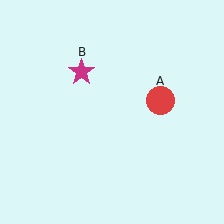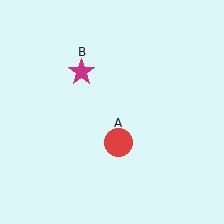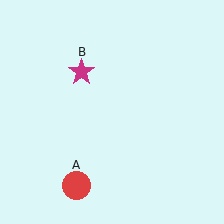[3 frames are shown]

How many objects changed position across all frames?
1 object changed position: red circle (object A).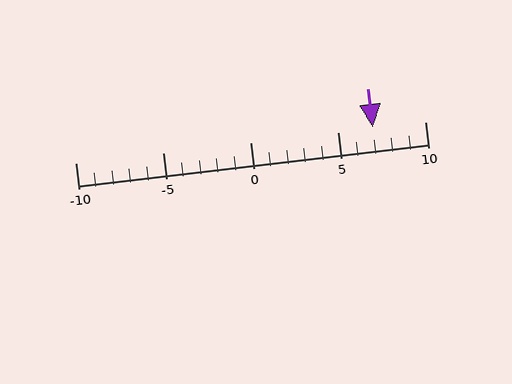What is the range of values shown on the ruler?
The ruler shows values from -10 to 10.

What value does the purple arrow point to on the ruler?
The purple arrow points to approximately 7.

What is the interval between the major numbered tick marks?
The major tick marks are spaced 5 units apart.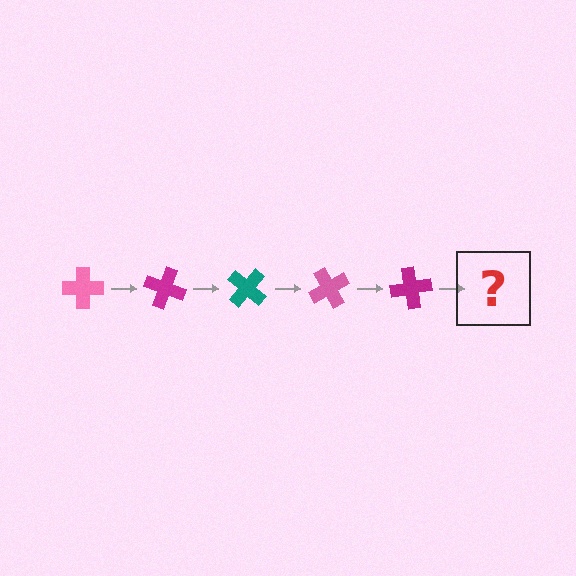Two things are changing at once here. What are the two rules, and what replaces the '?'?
The two rules are that it rotates 20 degrees each step and the color cycles through pink, magenta, and teal. The '?' should be a teal cross, rotated 100 degrees from the start.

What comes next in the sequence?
The next element should be a teal cross, rotated 100 degrees from the start.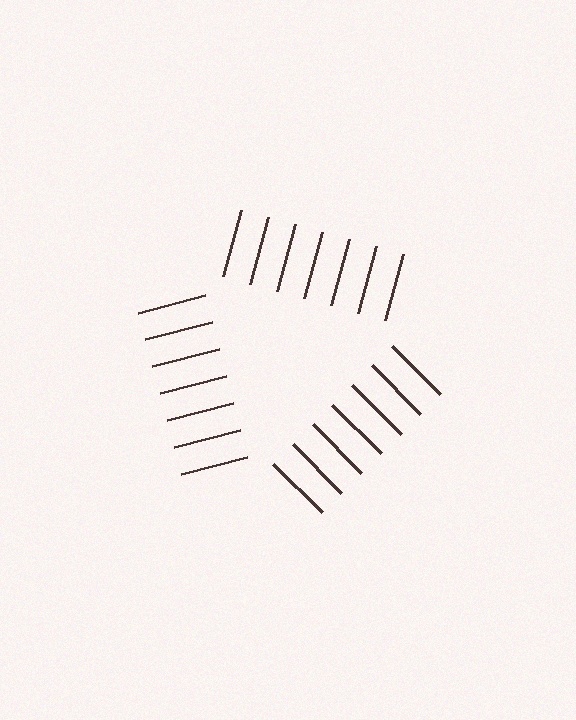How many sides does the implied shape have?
3 sides — the line-ends trace a triangle.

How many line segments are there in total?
21 — 7 along each of the 3 edges.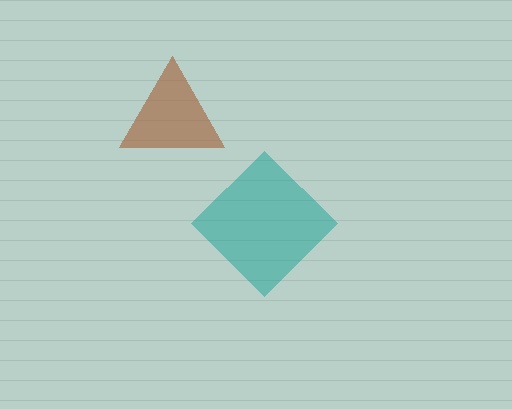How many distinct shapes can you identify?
There are 2 distinct shapes: a brown triangle, a teal diamond.